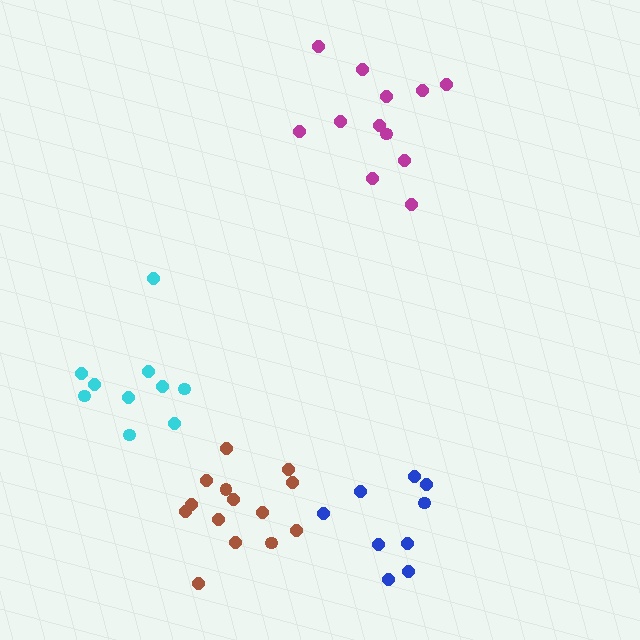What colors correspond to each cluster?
The clusters are colored: magenta, cyan, brown, blue.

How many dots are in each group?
Group 1: 12 dots, Group 2: 10 dots, Group 3: 14 dots, Group 4: 9 dots (45 total).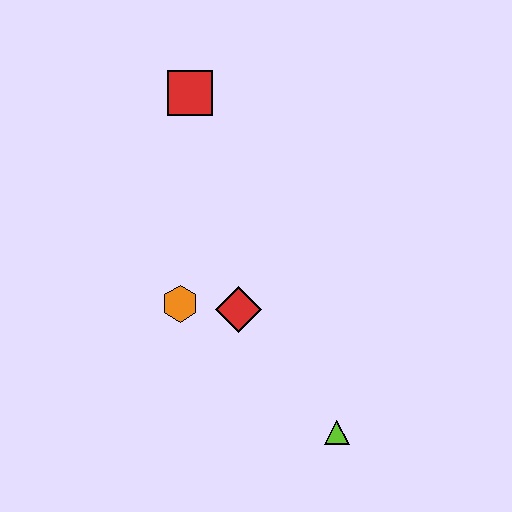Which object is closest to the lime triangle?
The red diamond is closest to the lime triangle.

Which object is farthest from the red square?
The lime triangle is farthest from the red square.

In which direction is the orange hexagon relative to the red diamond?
The orange hexagon is to the left of the red diamond.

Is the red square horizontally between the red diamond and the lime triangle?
No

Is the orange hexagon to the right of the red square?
No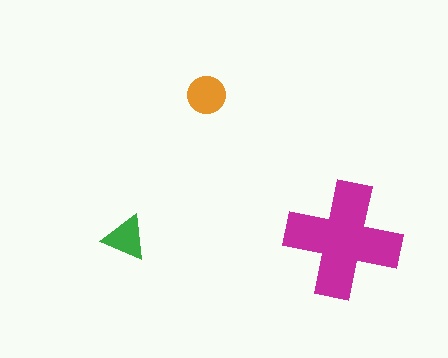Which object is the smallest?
The green triangle.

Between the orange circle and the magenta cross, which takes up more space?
The magenta cross.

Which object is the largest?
The magenta cross.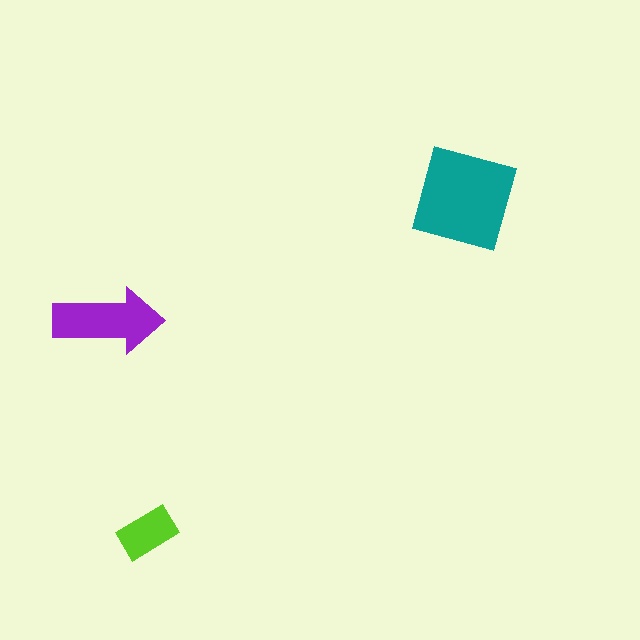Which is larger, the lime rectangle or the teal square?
The teal square.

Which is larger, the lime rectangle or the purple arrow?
The purple arrow.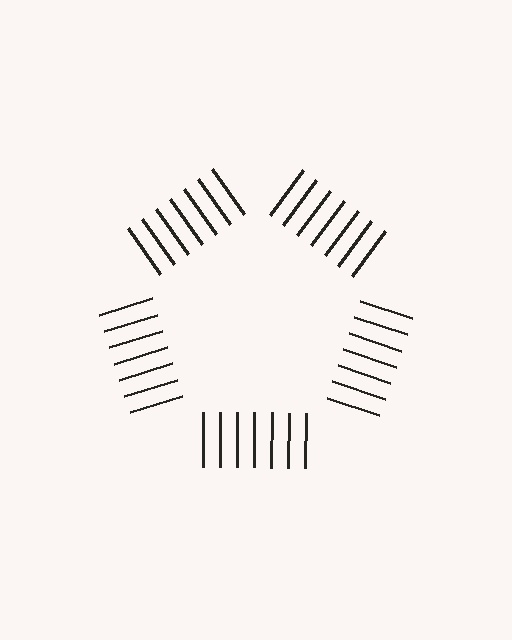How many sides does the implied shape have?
5 sides — the line-ends trace a pentagon.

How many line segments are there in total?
35 — 7 along each of the 5 edges.